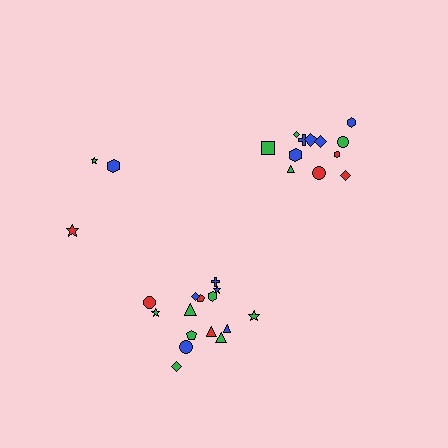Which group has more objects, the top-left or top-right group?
The top-right group.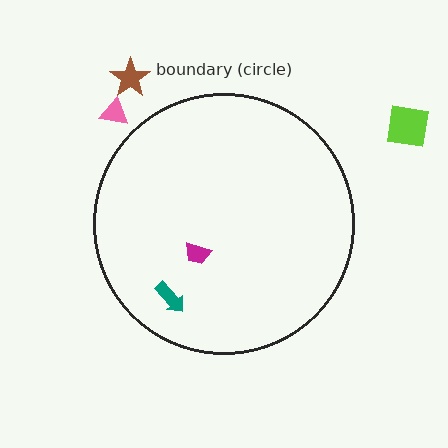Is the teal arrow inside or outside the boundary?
Inside.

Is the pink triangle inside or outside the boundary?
Outside.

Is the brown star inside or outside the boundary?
Outside.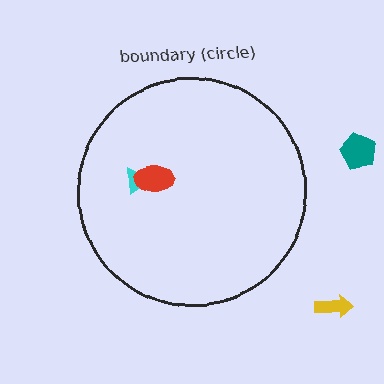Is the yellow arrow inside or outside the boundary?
Outside.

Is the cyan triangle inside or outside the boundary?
Inside.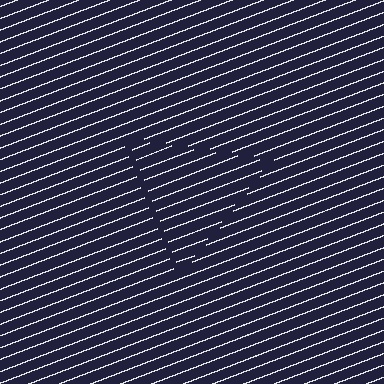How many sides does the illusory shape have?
3 sides — the line-ends trace a triangle.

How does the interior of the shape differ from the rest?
The interior of the shape contains the same grating, shifted by half a period — the contour is defined by the phase discontinuity where line-ends from the inner and outer gratings abut.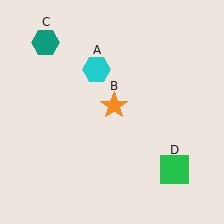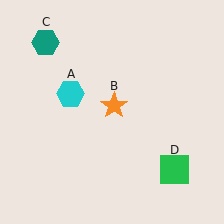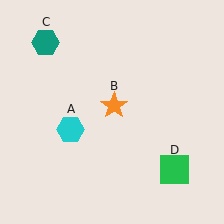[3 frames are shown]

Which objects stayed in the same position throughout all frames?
Orange star (object B) and teal hexagon (object C) and green square (object D) remained stationary.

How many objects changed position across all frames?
1 object changed position: cyan hexagon (object A).